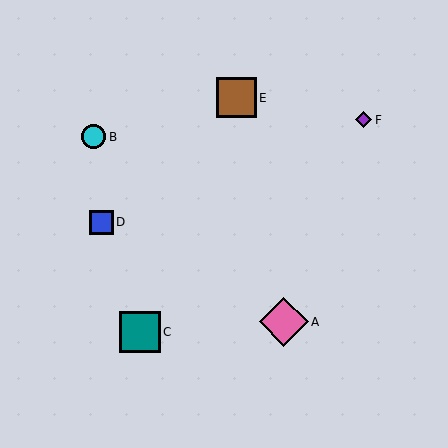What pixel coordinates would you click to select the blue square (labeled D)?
Click at (102, 222) to select the blue square D.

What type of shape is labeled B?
Shape B is a cyan circle.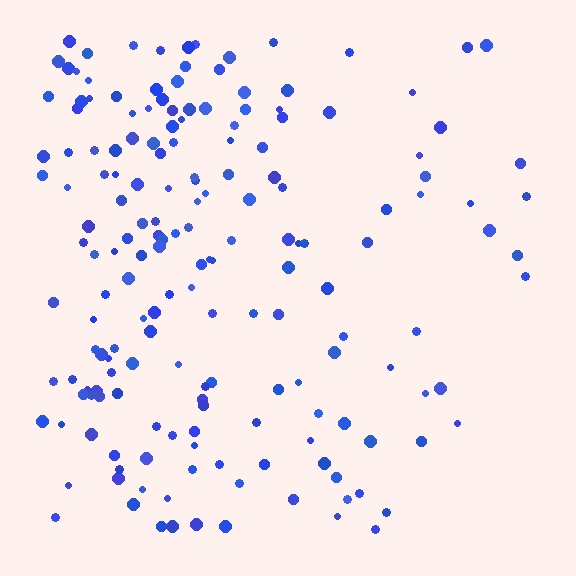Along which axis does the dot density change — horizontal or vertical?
Horizontal.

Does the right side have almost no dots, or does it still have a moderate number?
Still a moderate number, just noticeably fewer than the left.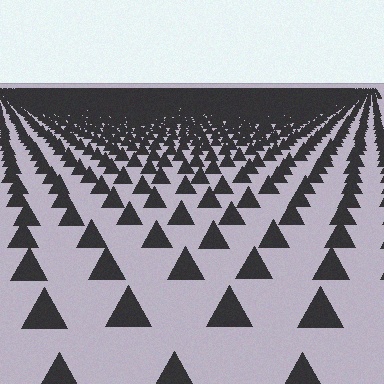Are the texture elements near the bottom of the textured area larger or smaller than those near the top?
Larger. Near the bottom, elements are closer to the viewer and appear at a bigger on-screen size.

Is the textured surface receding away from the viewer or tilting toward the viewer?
The surface is receding away from the viewer. Texture elements get smaller and denser toward the top.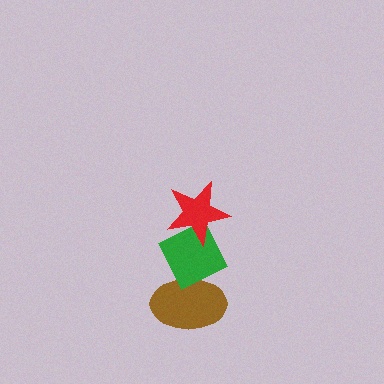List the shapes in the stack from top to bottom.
From top to bottom: the red star, the green diamond, the brown ellipse.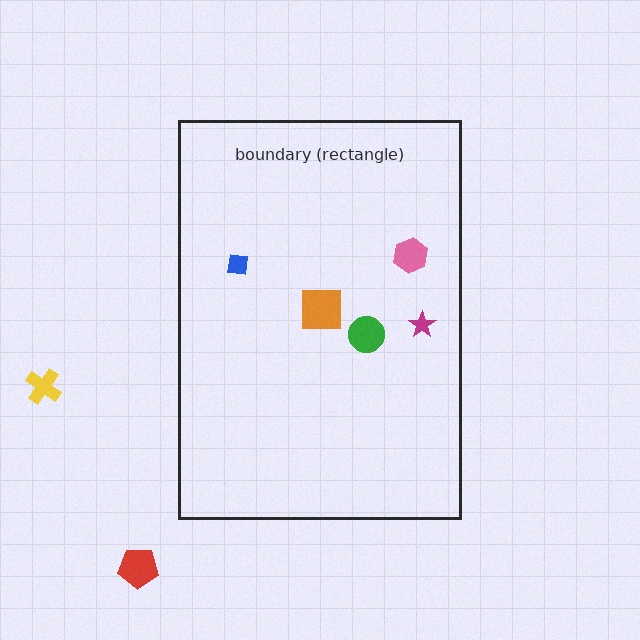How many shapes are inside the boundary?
5 inside, 2 outside.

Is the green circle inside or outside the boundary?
Inside.